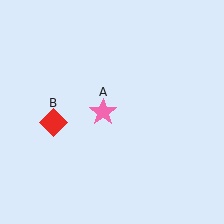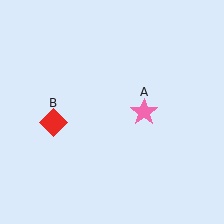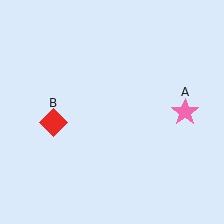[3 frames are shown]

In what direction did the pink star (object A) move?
The pink star (object A) moved right.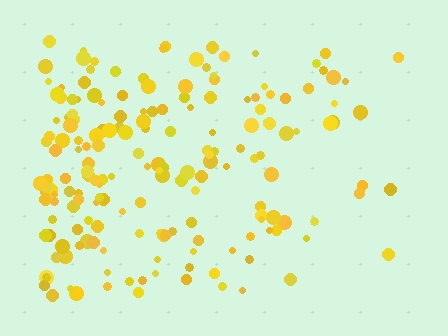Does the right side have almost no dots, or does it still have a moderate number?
Still a moderate number, just noticeably fewer than the left.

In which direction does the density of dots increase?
From right to left, with the left side densest.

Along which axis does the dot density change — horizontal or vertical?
Horizontal.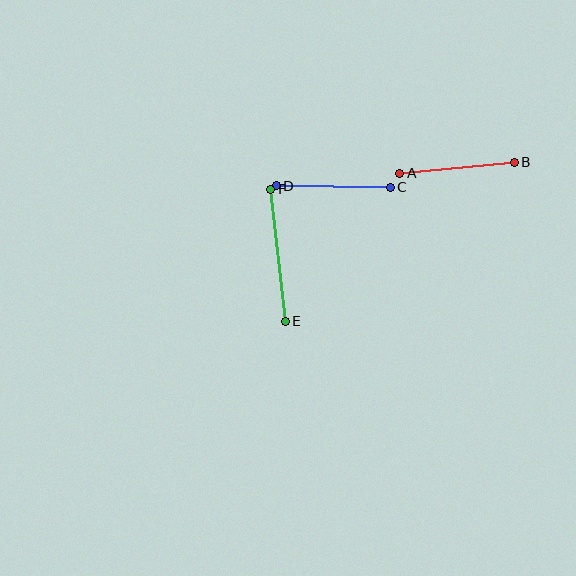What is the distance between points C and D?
The distance is approximately 114 pixels.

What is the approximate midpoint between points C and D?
The midpoint is at approximately (333, 186) pixels.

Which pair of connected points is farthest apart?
Points E and F are farthest apart.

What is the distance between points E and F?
The distance is approximately 132 pixels.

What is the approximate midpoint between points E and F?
The midpoint is at approximately (278, 255) pixels.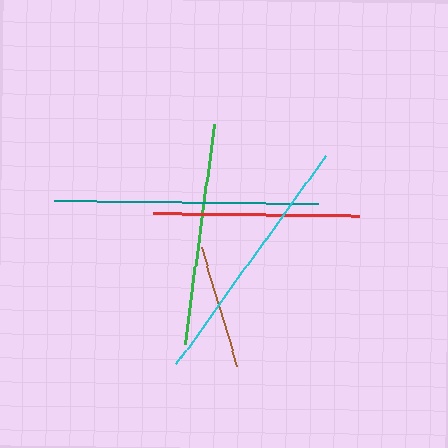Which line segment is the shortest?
The brown line is the shortest at approximately 124 pixels.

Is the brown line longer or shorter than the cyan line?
The cyan line is longer than the brown line.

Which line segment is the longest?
The teal line is the longest at approximately 264 pixels.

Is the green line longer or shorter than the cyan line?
The cyan line is longer than the green line.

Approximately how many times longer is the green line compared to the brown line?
The green line is approximately 1.8 times the length of the brown line.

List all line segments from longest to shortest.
From longest to shortest: teal, cyan, green, red, brown.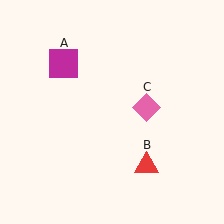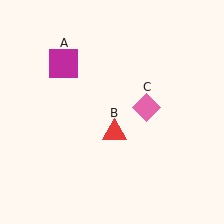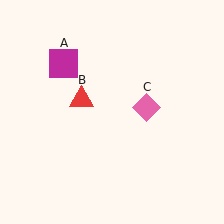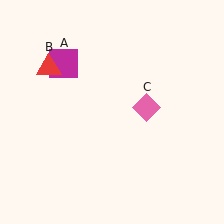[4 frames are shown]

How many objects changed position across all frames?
1 object changed position: red triangle (object B).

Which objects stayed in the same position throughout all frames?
Magenta square (object A) and pink diamond (object C) remained stationary.